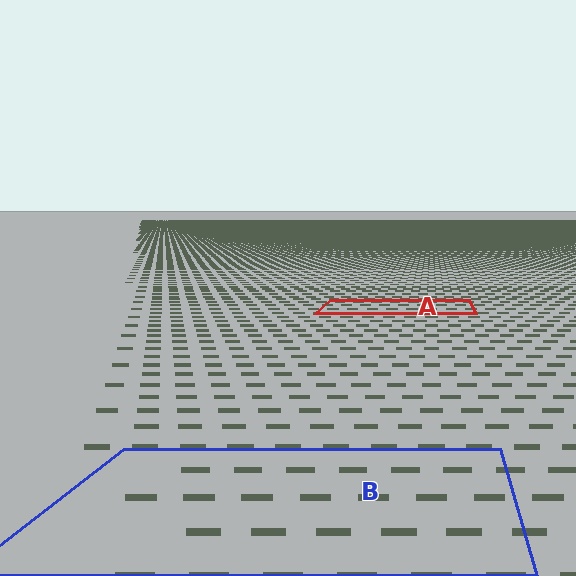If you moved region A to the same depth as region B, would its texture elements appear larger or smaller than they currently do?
They would appear larger. At a closer depth, the same texture elements are projected at a bigger on-screen size.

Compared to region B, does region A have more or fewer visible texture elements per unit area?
Region A has more texture elements per unit area — they are packed more densely because it is farther away.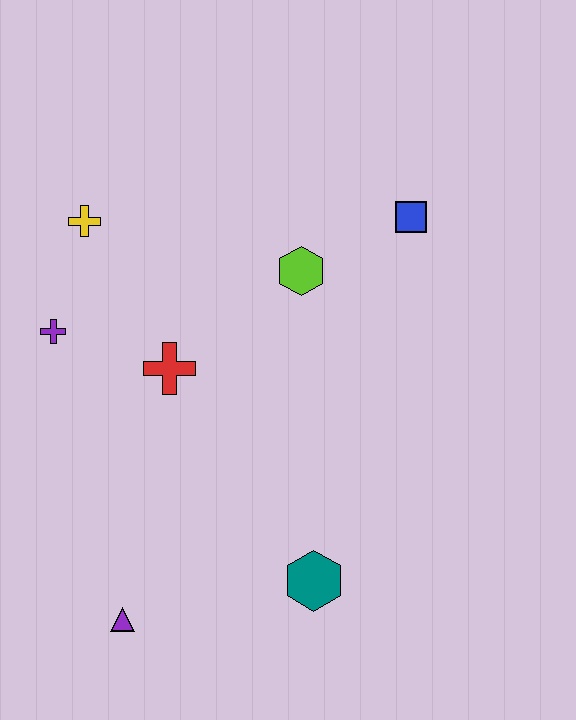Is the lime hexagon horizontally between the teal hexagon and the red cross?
Yes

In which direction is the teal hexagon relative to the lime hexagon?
The teal hexagon is below the lime hexagon.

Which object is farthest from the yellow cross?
The teal hexagon is farthest from the yellow cross.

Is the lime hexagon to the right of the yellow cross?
Yes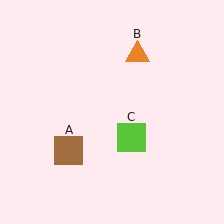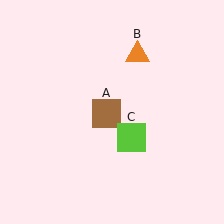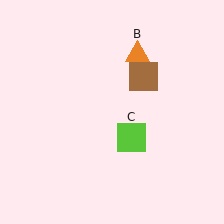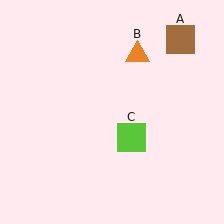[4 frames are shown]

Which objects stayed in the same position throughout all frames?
Orange triangle (object B) and lime square (object C) remained stationary.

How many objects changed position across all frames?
1 object changed position: brown square (object A).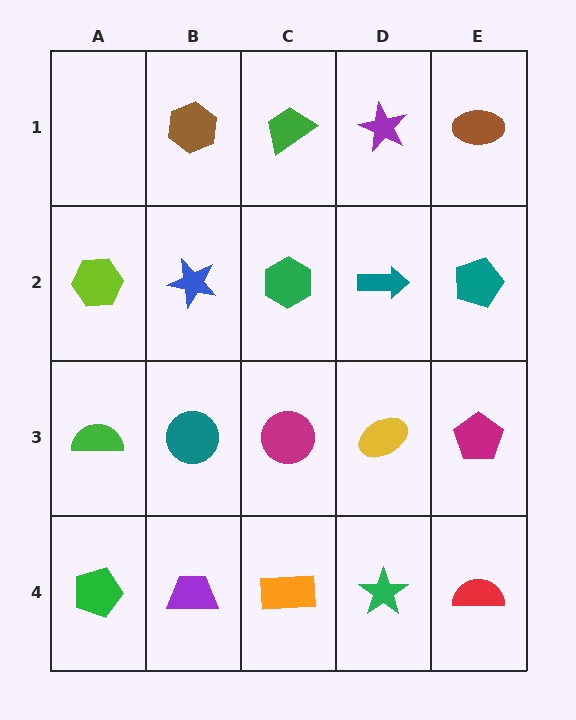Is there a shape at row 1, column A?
No, that cell is empty.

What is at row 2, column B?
A blue star.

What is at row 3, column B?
A teal circle.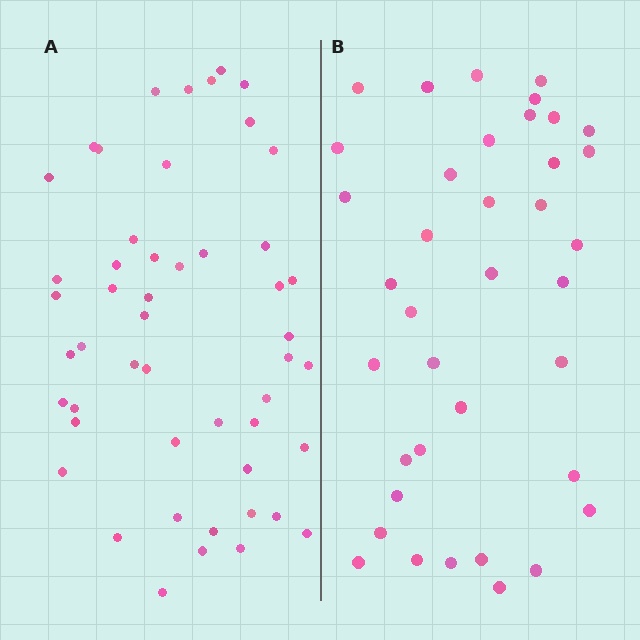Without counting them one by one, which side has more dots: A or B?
Region A (the left region) has more dots.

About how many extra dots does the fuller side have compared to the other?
Region A has roughly 12 or so more dots than region B.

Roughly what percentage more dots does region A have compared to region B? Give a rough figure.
About 30% more.